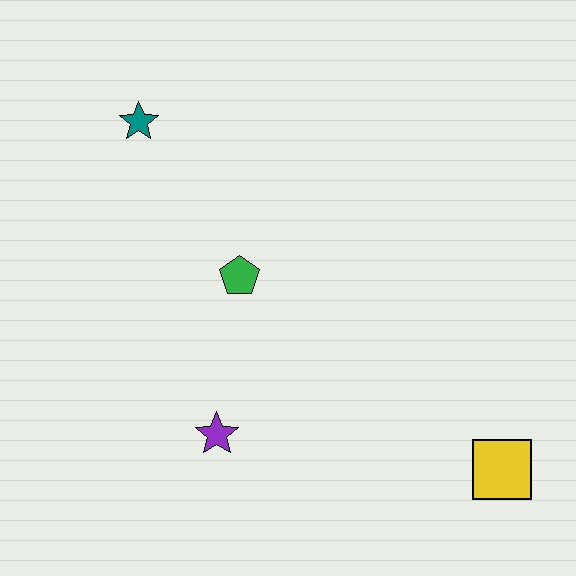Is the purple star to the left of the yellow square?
Yes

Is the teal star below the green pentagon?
No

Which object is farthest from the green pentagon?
The yellow square is farthest from the green pentagon.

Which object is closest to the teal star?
The green pentagon is closest to the teal star.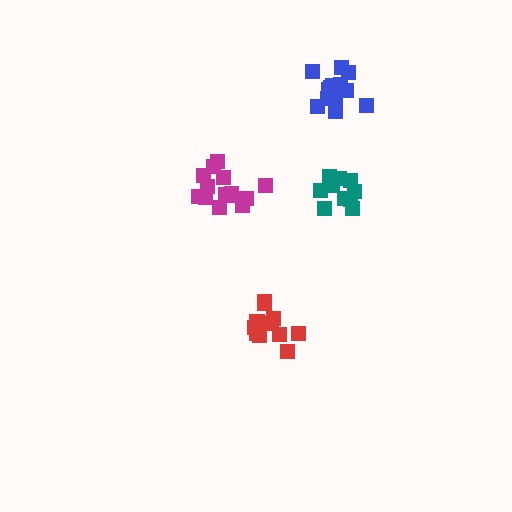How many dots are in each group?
Group 1: 14 dots, Group 2: 12 dots, Group 3: 15 dots, Group 4: 10 dots (51 total).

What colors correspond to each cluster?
The clusters are colored: magenta, red, blue, teal.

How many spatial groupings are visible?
There are 4 spatial groupings.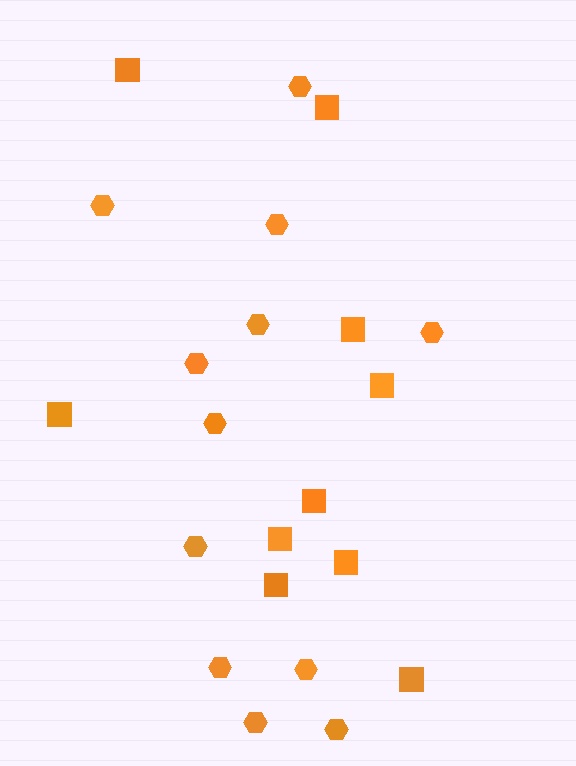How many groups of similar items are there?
There are 2 groups: one group of squares (10) and one group of hexagons (12).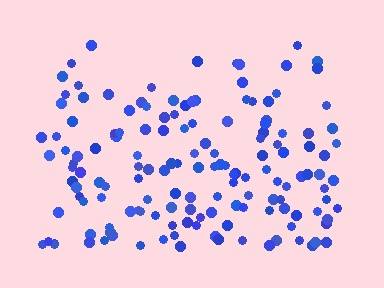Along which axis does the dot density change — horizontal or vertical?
Vertical.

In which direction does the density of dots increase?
From top to bottom, with the bottom side densest.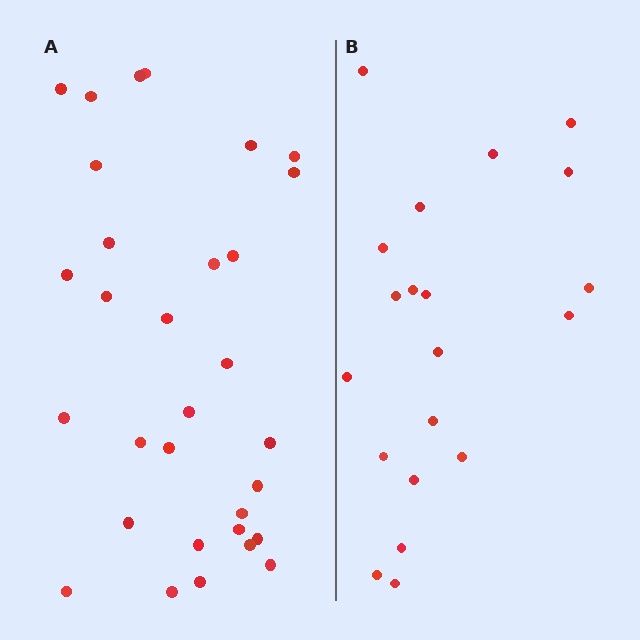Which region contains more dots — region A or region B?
Region A (the left region) has more dots.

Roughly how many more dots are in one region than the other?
Region A has roughly 12 or so more dots than region B.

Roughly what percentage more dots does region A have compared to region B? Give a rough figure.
About 55% more.